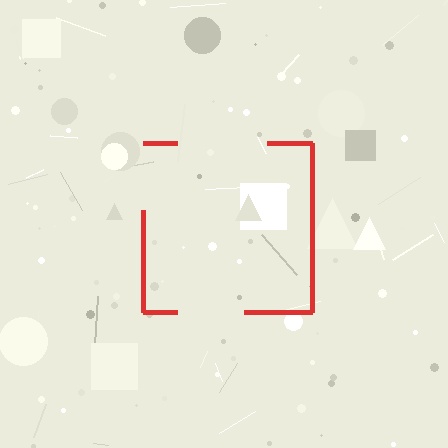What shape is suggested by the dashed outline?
The dashed outline suggests a square.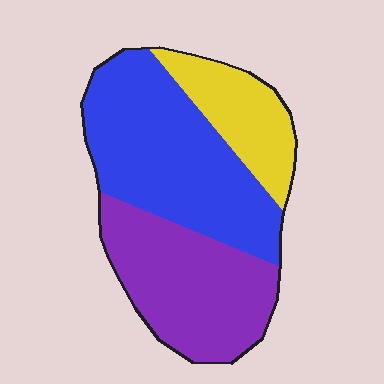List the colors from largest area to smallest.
From largest to smallest: blue, purple, yellow.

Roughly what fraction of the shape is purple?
Purple takes up about three eighths (3/8) of the shape.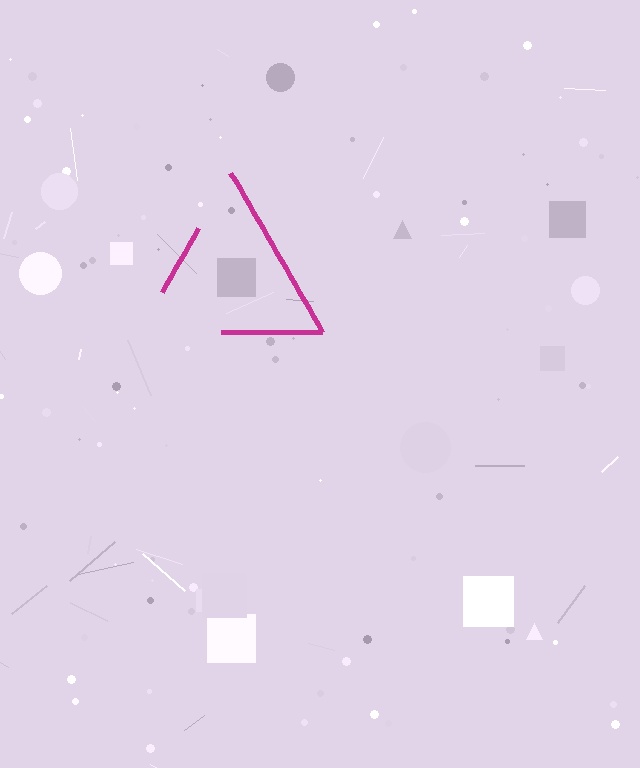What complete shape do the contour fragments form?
The contour fragments form a triangle.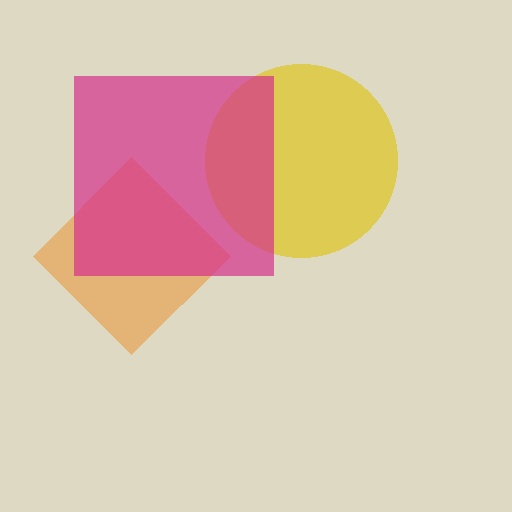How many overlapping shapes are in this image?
There are 3 overlapping shapes in the image.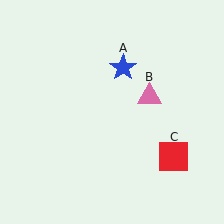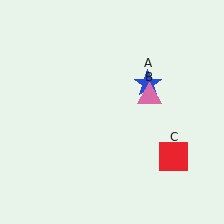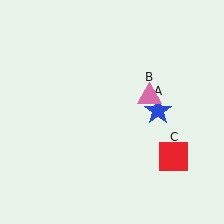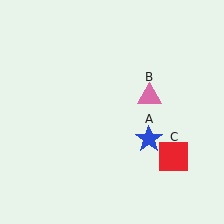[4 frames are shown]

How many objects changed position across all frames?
1 object changed position: blue star (object A).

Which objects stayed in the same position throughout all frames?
Pink triangle (object B) and red square (object C) remained stationary.